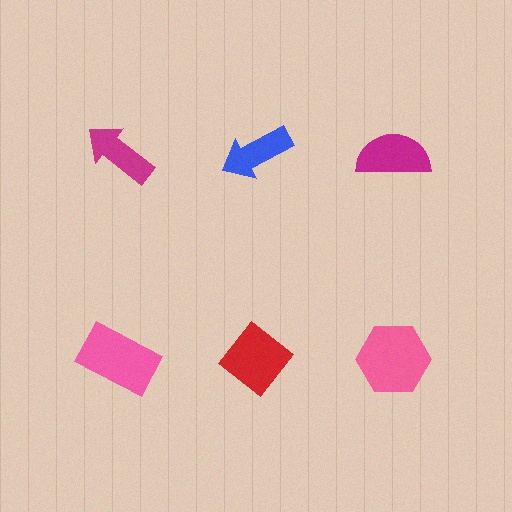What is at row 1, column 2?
A blue arrow.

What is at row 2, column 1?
A pink rectangle.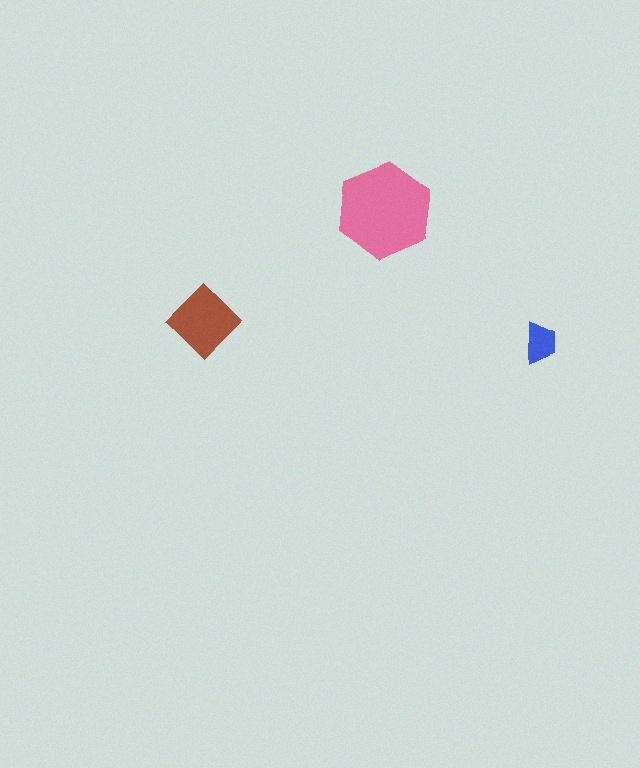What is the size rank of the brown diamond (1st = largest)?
2nd.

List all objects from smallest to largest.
The blue trapezoid, the brown diamond, the pink hexagon.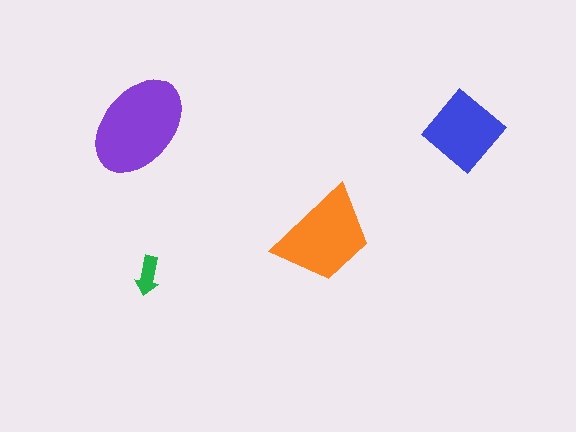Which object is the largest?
The purple ellipse.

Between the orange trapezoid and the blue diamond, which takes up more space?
The orange trapezoid.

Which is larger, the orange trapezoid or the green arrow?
The orange trapezoid.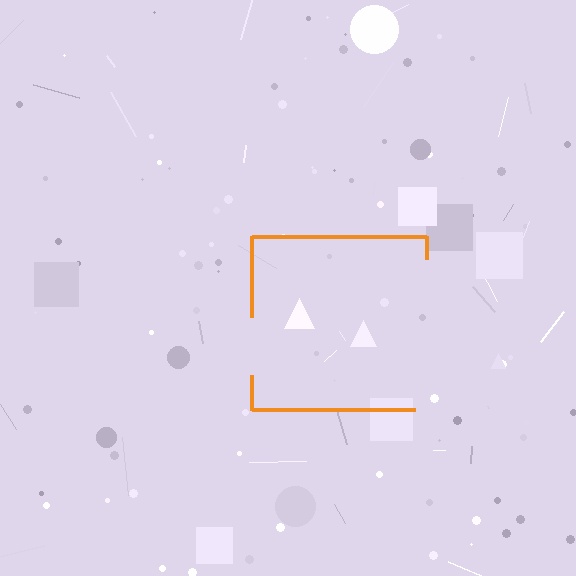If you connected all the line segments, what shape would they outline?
They would outline a square.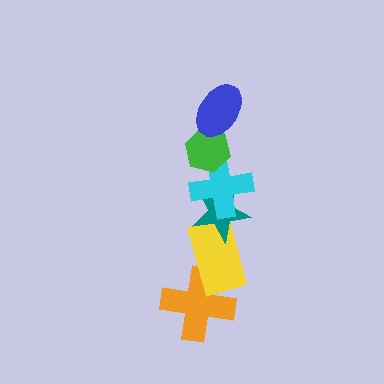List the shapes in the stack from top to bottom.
From top to bottom: the blue ellipse, the green hexagon, the cyan cross, the teal star, the yellow rectangle, the orange cross.